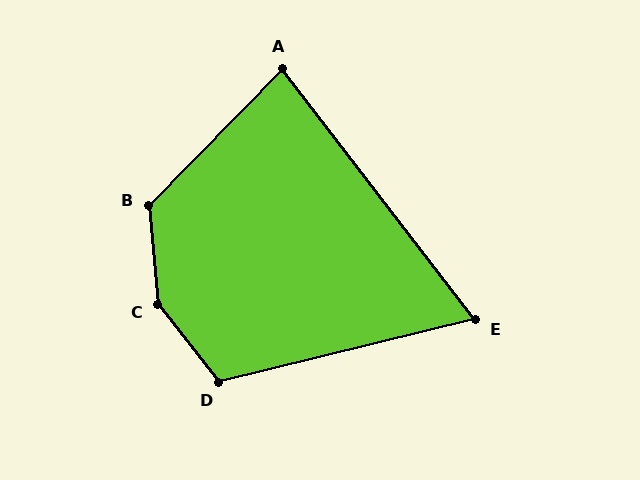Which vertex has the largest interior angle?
C, at approximately 147 degrees.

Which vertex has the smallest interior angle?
E, at approximately 66 degrees.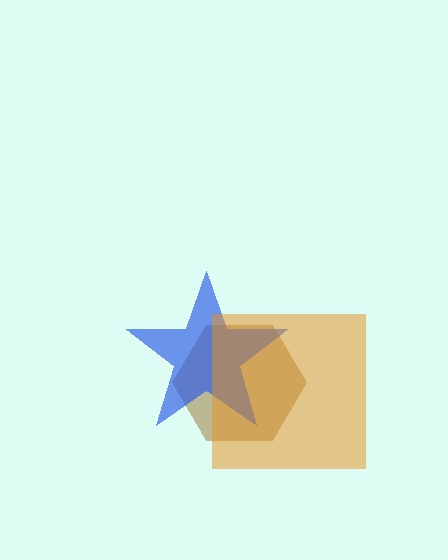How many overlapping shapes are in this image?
There are 3 overlapping shapes in the image.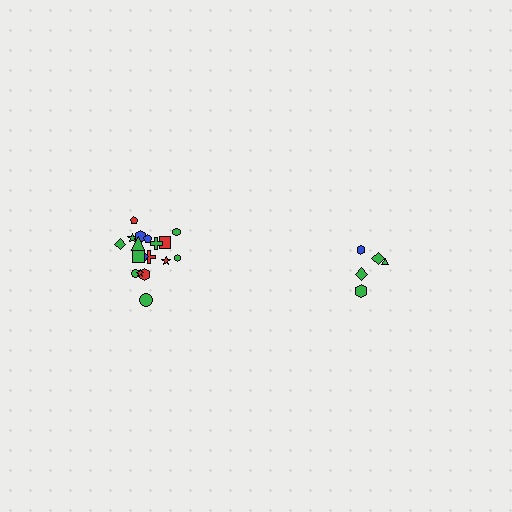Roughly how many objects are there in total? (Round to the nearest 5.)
Roughly 25 objects in total.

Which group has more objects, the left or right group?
The left group.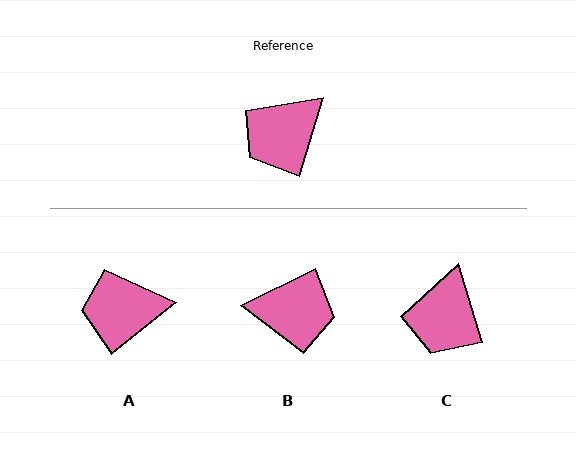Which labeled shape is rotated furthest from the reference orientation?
B, about 133 degrees away.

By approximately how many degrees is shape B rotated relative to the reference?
Approximately 133 degrees counter-clockwise.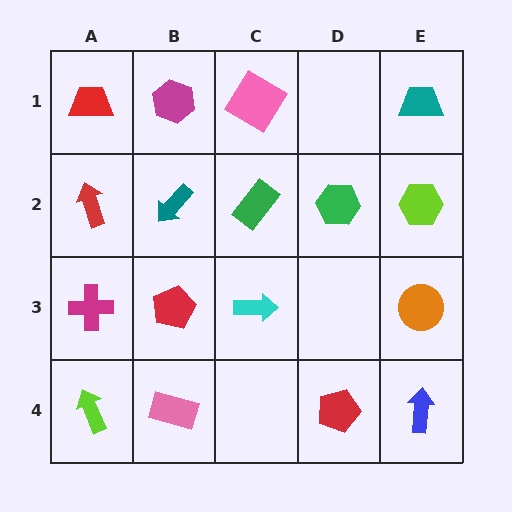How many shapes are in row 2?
5 shapes.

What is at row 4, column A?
A lime arrow.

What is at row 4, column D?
A red pentagon.